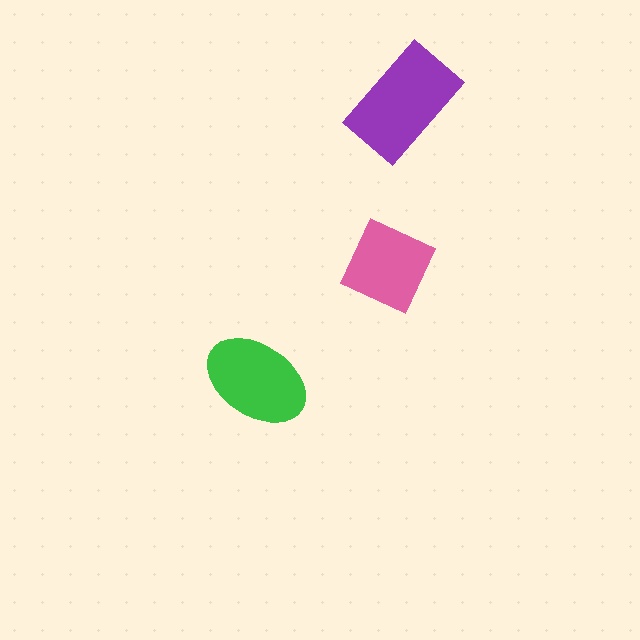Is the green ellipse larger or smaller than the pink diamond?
Larger.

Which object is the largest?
The purple rectangle.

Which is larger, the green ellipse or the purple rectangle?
The purple rectangle.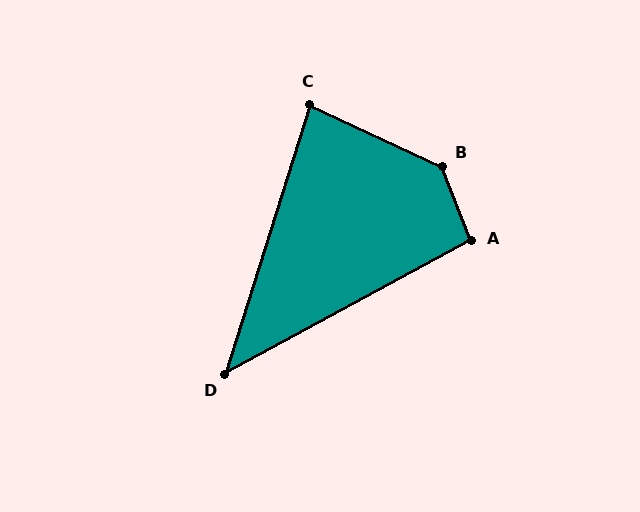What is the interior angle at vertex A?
Approximately 97 degrees (obtuse).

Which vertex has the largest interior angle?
B, at approximately 136 degrees.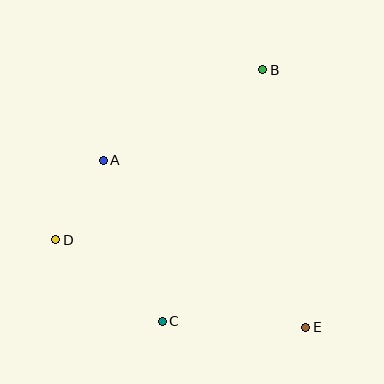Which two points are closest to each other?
Points A and D are closest to each other.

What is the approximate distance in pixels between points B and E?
The distance between B and E is approximately 261 pixels.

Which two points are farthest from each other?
Points B and C are farthest from each other.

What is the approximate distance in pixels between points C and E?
The distance between C and E is approximately 144 pixels.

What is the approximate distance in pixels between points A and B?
The distance between A and B is approximately 184 pixels.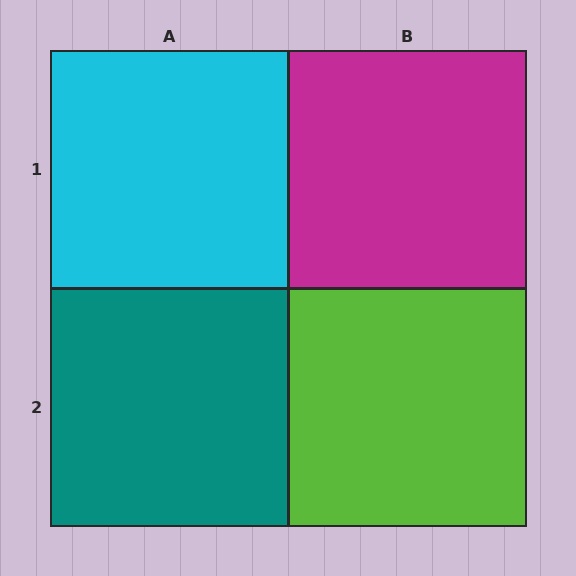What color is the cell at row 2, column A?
Teal.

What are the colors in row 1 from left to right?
Cyan, magenta.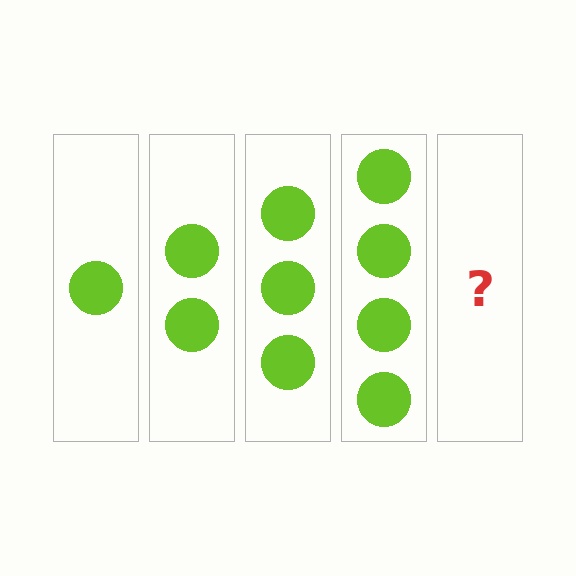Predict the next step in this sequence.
The next step is 5 circles.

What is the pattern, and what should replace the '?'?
The pattern is that each step adds one more circle. The '?' should be 5 circles.